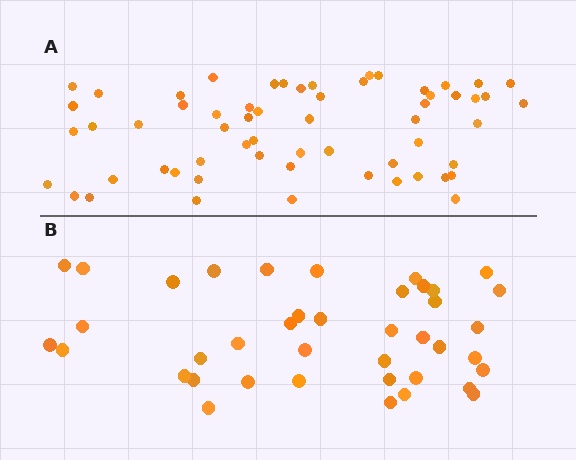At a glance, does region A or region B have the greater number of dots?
Region A (the top region) has more dots.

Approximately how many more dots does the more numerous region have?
Region A has approximately 20 more dots than region B.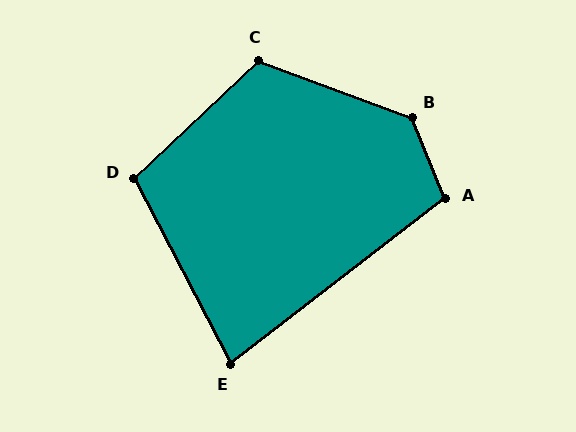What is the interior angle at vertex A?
Approximately 105 degrees (obtuse).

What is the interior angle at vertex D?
Approximately 106 degrees (obtuse).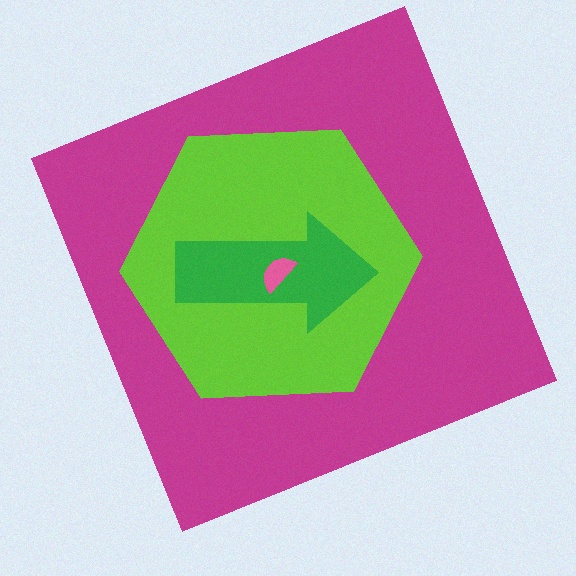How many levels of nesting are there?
4.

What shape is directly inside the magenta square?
The lime hexagon.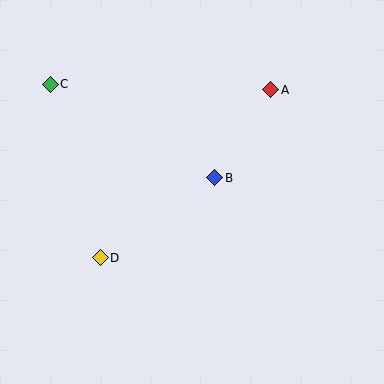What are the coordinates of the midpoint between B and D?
The midpoint between B and D is at (157, 218).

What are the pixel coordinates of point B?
Point B is at (215, 178).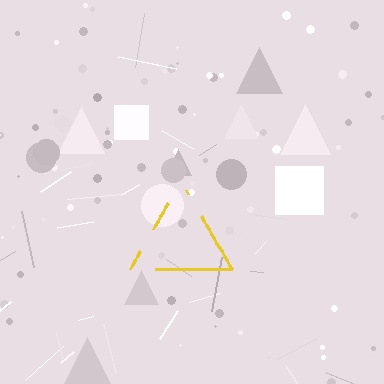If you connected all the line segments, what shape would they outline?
They would outline a triangle.